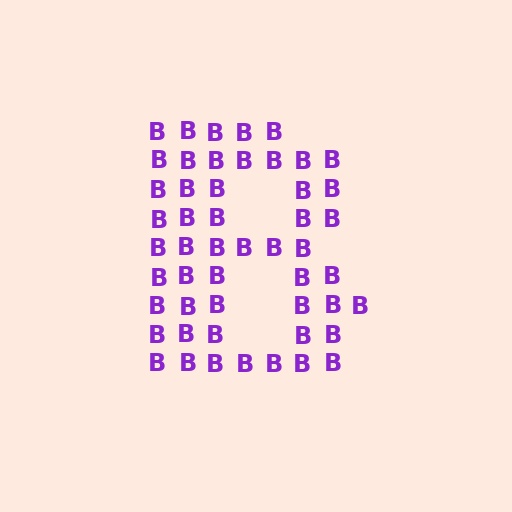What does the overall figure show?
The overall figure shows the letter B.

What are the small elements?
The small elements are letter B's.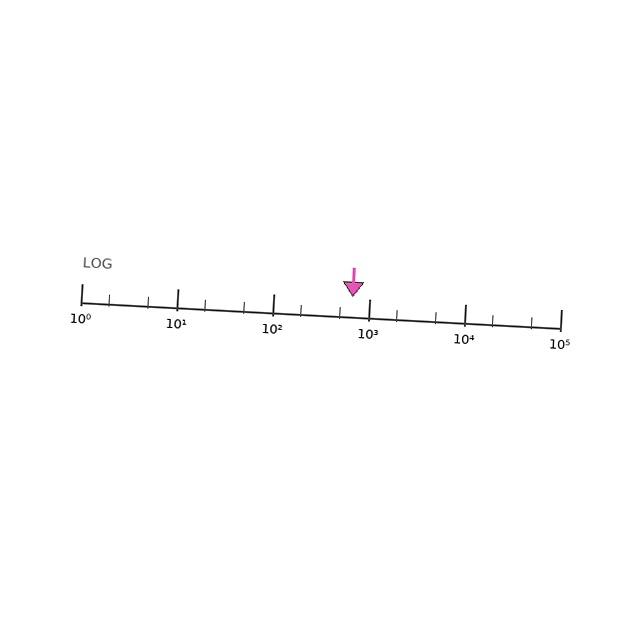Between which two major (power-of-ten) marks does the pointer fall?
The pointer is between 100 and 1000.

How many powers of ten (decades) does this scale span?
The scale spans 5 decades, from 1 to 100000.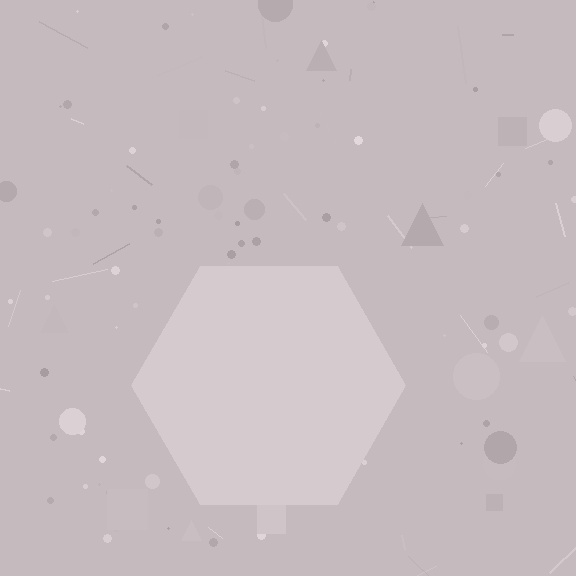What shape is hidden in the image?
A hexagon is hidden in the image.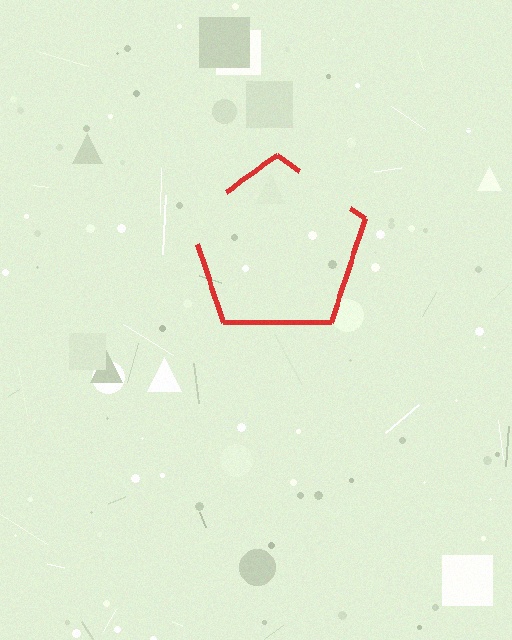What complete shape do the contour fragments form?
The contour fragments form a pentagon.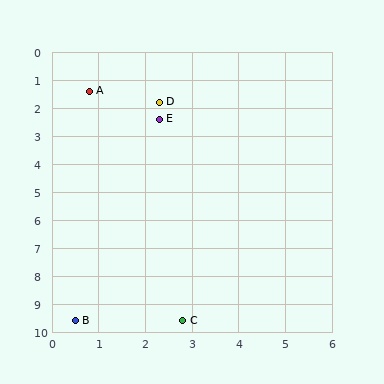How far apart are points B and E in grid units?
Points B and E are about 7.4 grid units apart.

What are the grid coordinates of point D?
Point D is at approximately (2.3, 1.8).